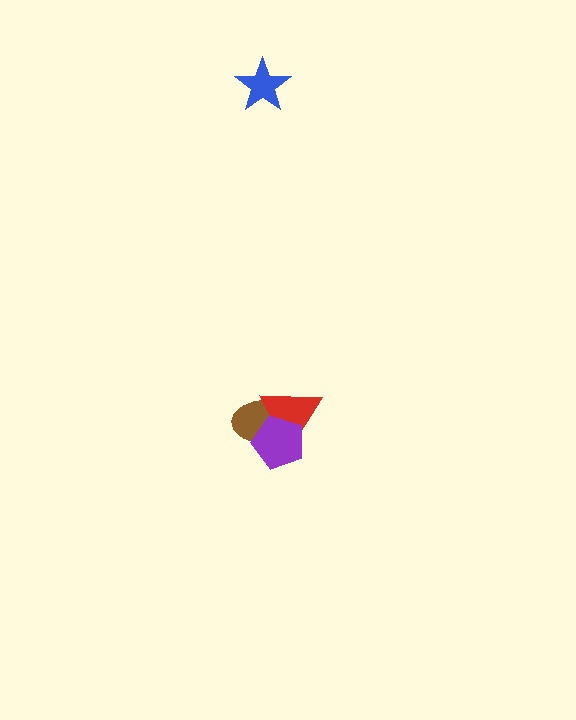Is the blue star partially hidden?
No, no other shape covers it.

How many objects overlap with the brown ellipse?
2 objects overlap with the brown ellipse.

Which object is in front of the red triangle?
The purple pentagon is in front of the red triangle.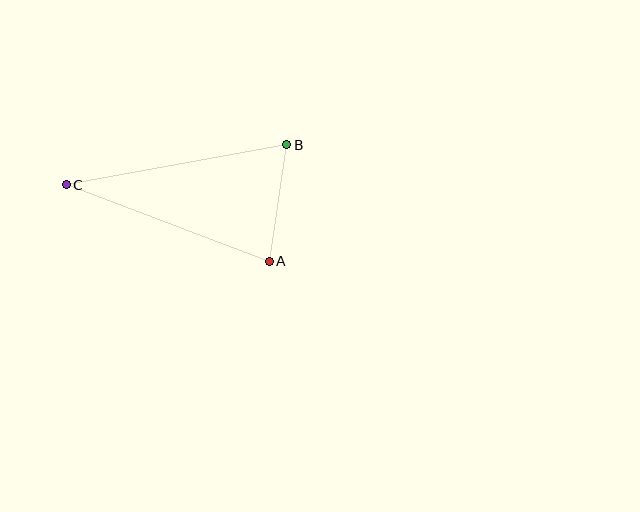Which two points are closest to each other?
Points A and B are closest to each other.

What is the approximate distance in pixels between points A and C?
The distance between A and C is approximately 217 pixels.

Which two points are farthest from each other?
Points B and C are farthest from each other.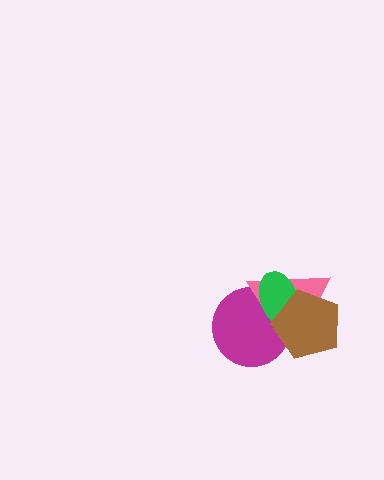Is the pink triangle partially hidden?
Yes, it is partially covered by another shape.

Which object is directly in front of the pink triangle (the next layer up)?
The green ellipse is directly in front of the pink triangle.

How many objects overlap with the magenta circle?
3 objects overlap with the magenta circle.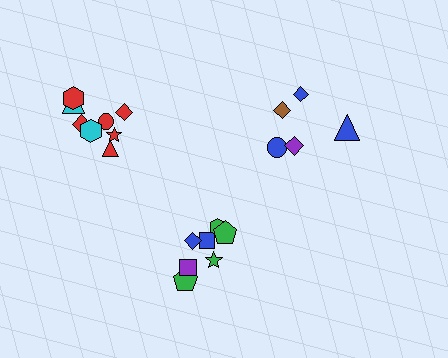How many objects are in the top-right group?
There are 5 objects.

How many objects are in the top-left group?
There are 8 objects.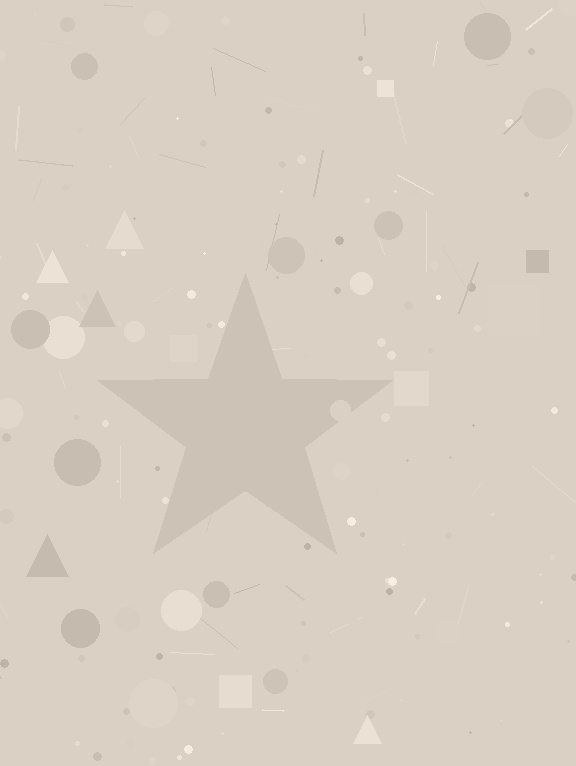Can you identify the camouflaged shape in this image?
The camouflaged shape is a star.